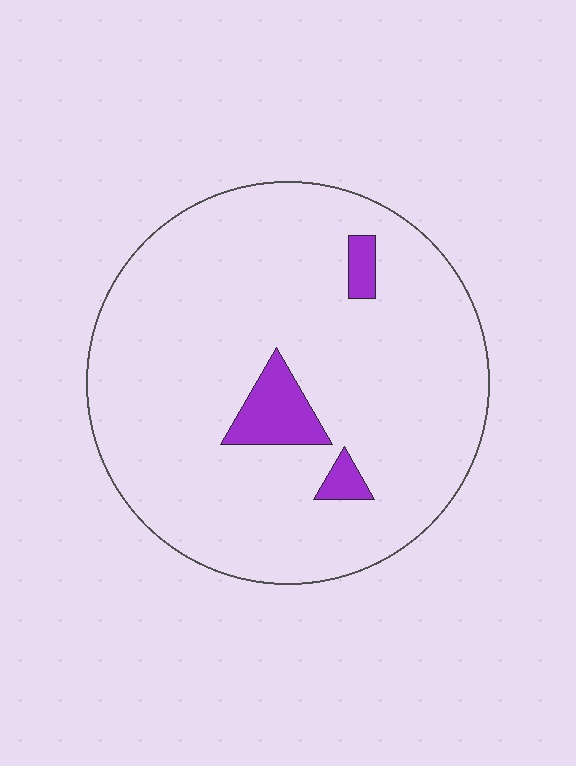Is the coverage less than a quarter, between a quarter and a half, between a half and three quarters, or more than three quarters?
Less than a quarter.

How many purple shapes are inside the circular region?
3.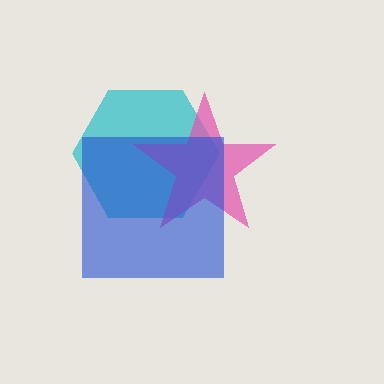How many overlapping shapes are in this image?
There are 3 overlapping shapes in the image.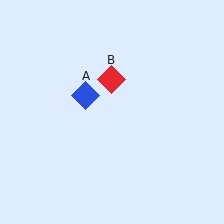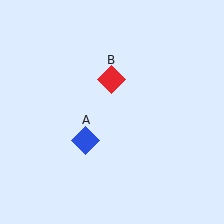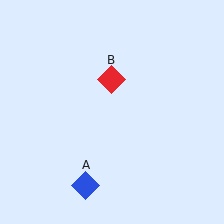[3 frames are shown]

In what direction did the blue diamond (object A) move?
The blue diamond (object A) moved down.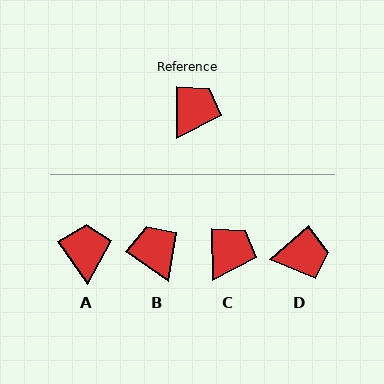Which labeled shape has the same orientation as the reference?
C.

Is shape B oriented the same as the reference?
No, it is off by about 55 degrees.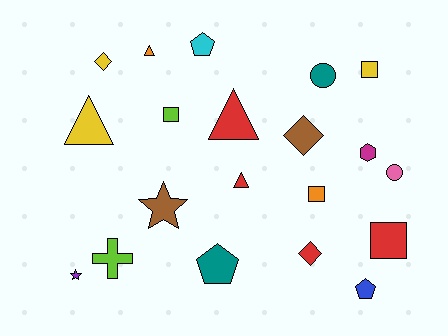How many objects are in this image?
There are 20 objects.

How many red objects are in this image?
There are 4 red objects.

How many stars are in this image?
There are 2 stars.